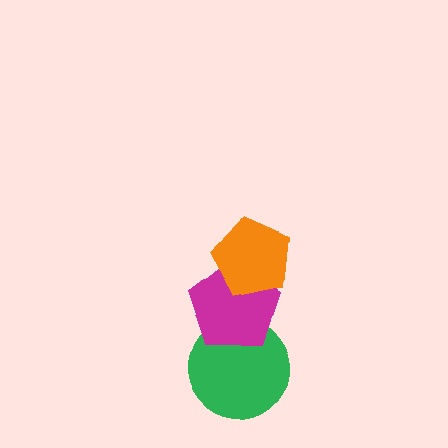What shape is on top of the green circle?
The magenta pentagon is on top of the green circle.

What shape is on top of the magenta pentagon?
The orange pentagon is on top of the magenta pentagon.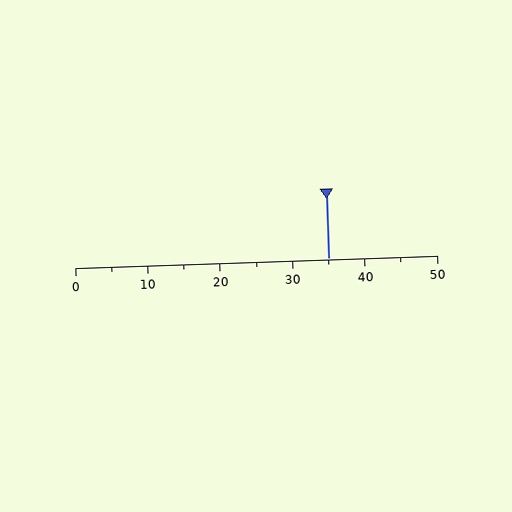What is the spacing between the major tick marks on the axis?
The major ticks are spaced 10 apart.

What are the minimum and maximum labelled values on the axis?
The axis runs from 0 to 50.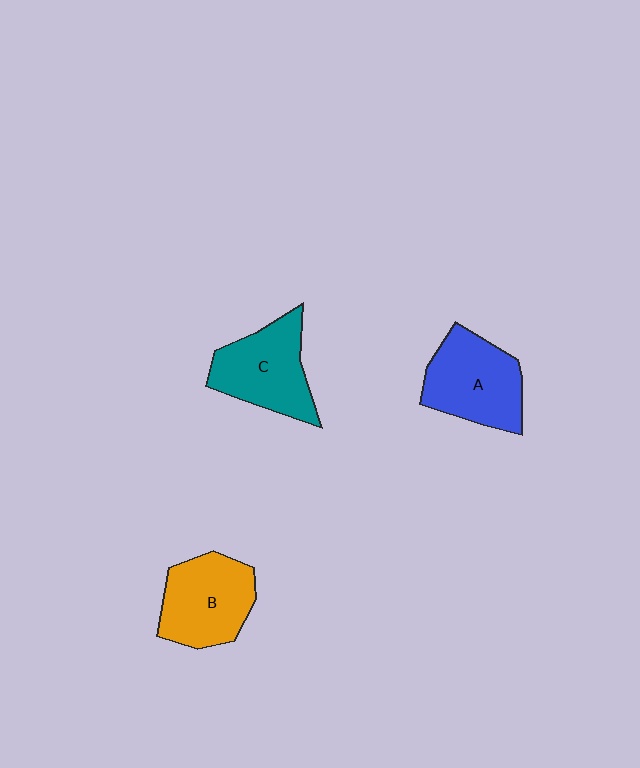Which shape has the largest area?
Shape A (blue).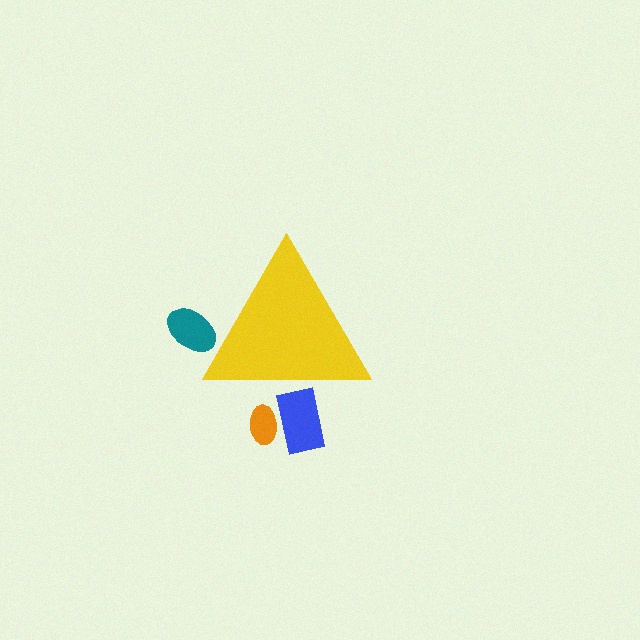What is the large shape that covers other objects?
A yellow triangle.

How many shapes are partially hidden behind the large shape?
3 shapes are partially hidden.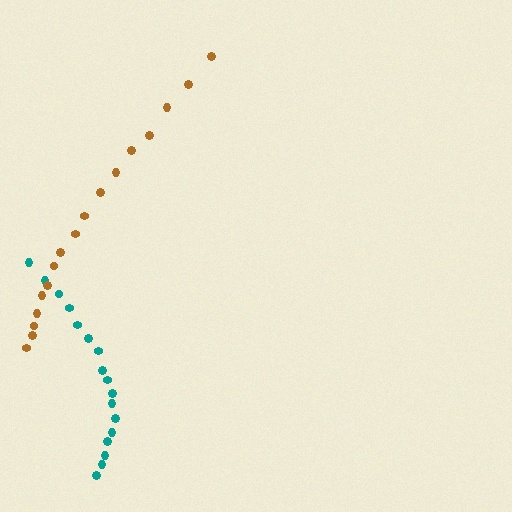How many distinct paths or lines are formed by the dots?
There are 2 distinct paths.